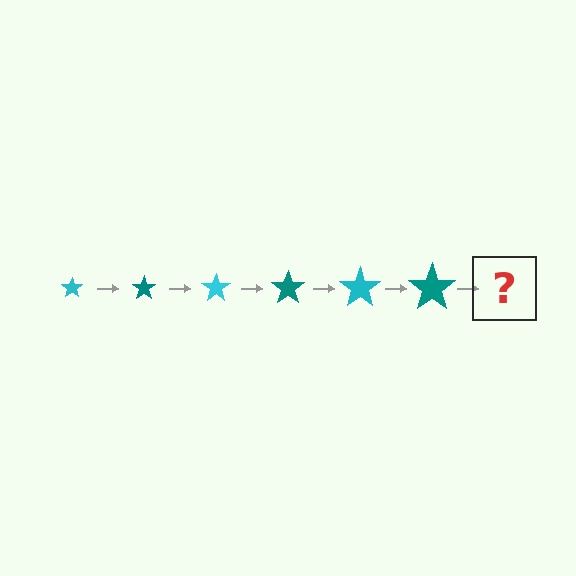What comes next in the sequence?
The next element should be a cyan star, larger than the previous one.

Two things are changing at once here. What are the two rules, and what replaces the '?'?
The two rules are that the star grows larger each step and the color cycles through cyan and teal. The '?' should be a cyan star, larger than the previous one.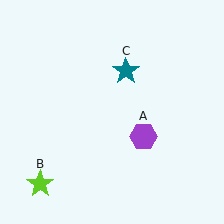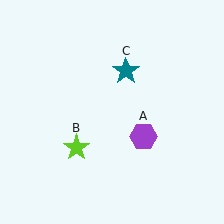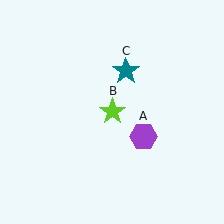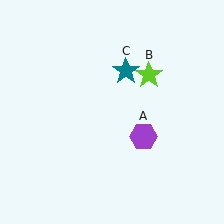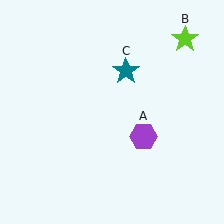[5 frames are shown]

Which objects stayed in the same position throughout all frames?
Purple hexagon (object A) and teal star (object C) remained stationary.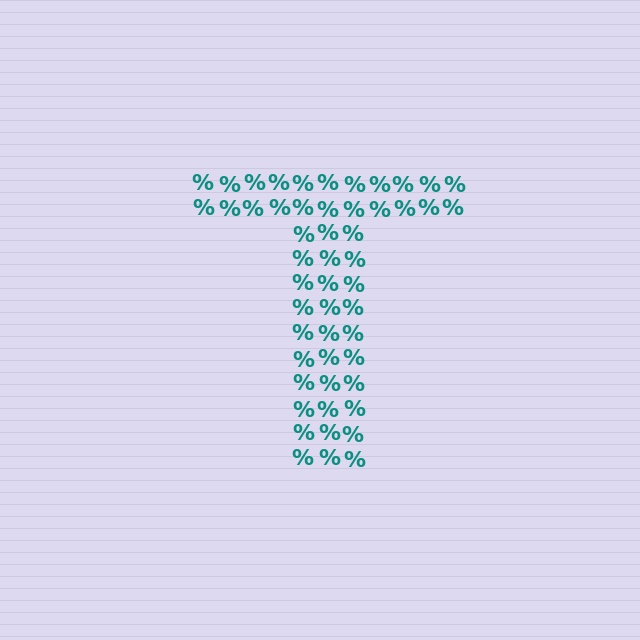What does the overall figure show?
The overall figure shows the letter T.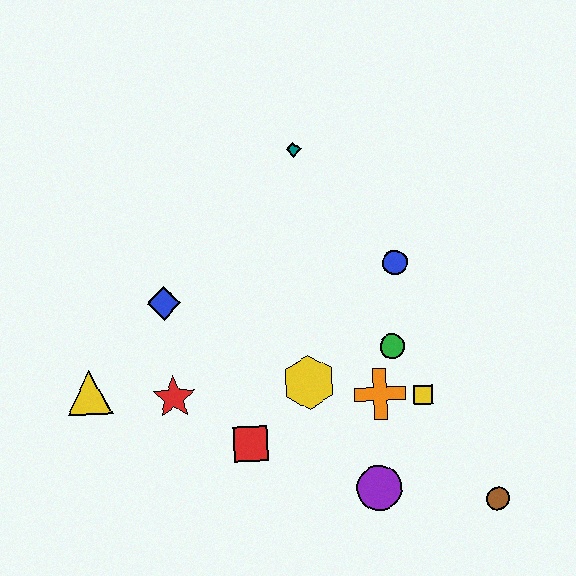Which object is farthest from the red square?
The teal diamond is farthest from the red square.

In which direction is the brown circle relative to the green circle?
The brown circle is below the green circle.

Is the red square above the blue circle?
No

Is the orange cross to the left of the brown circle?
Yes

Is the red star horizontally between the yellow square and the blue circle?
No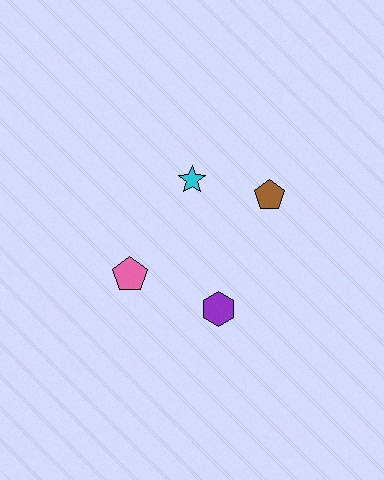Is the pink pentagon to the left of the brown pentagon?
Yes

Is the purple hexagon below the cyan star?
Yes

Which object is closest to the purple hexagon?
The pink pentagon is closest to the purple hexagon.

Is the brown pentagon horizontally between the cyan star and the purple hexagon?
No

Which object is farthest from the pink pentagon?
The brown pentagon is farthest from the pink pentagon.